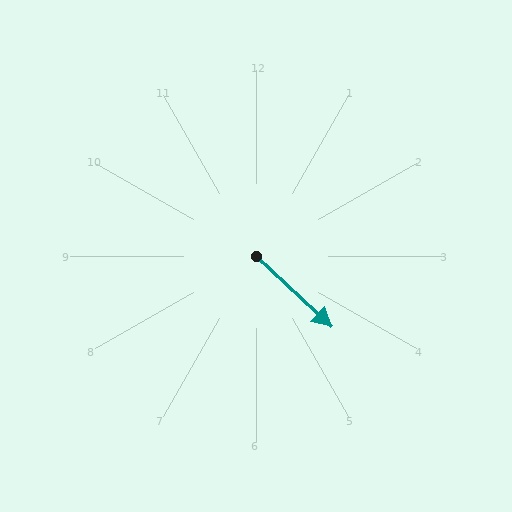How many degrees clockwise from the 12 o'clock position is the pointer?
Approximately 133 degrees.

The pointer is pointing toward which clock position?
Roughly 4 o'clock.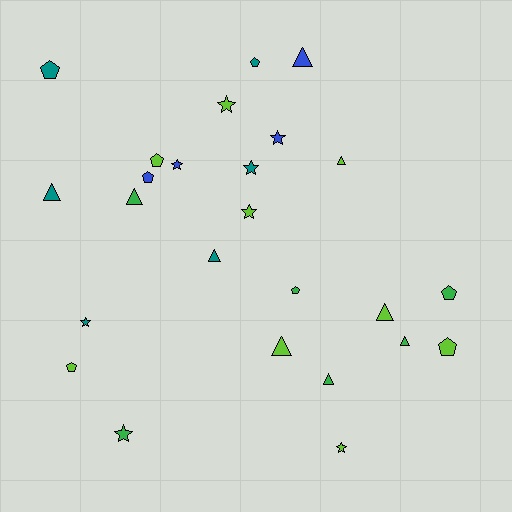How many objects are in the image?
There are 25 objects.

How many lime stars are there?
There are 3 lime stars.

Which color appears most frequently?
Lime, with 9 objects.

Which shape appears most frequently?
Triangle, with 9 objects.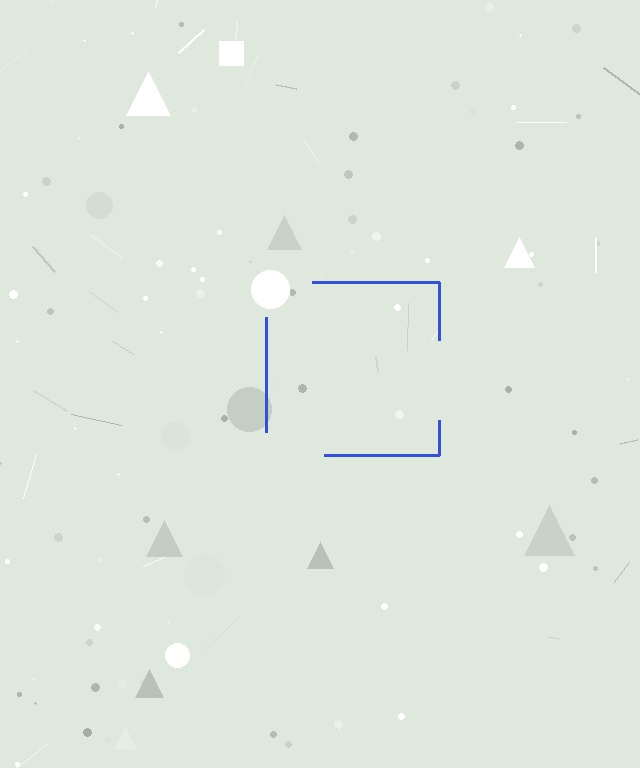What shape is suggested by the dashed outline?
The dashed outline suggests a square.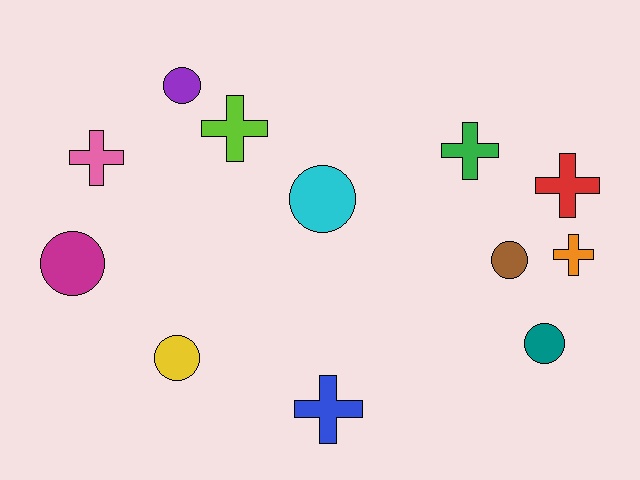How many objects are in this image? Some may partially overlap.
There are 12 objects.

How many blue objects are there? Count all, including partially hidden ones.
There is 1 blue object.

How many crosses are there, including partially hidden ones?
There are 6 crosses.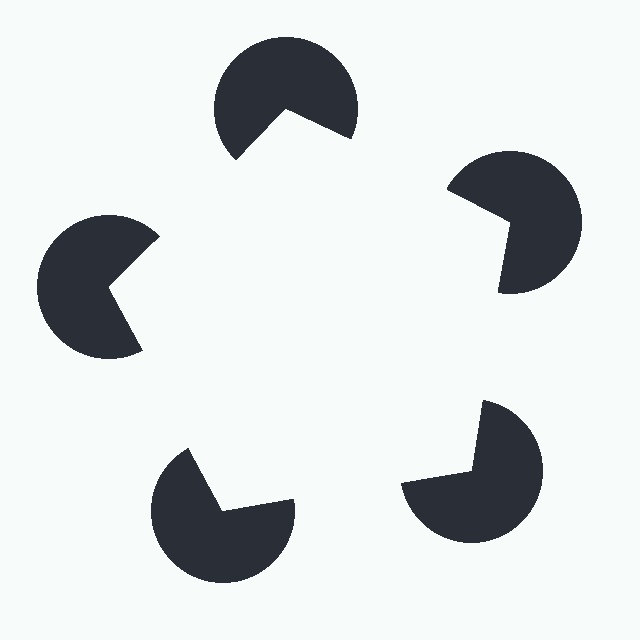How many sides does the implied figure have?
5 sides.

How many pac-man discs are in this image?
There are 5 — one at each vertex of the illusory pentagon.